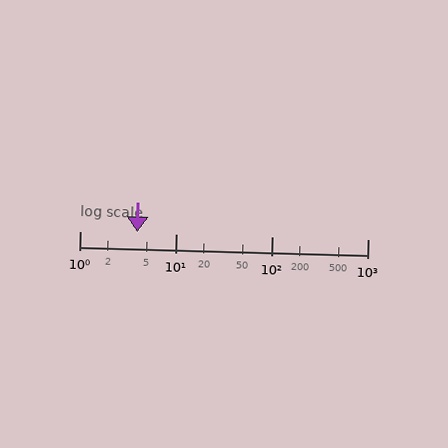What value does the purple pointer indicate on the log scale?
The pointer indicates approximately 4.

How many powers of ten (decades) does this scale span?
The scale spans 3 decades, from 1 to 1000.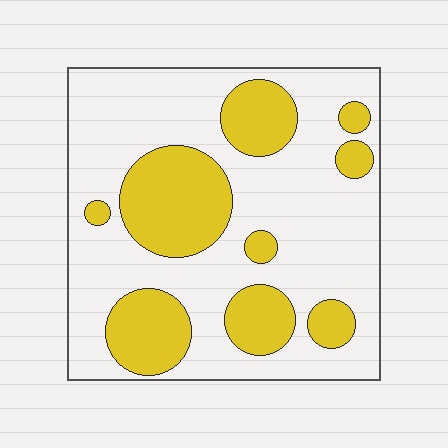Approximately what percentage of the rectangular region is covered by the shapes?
Approximately 30%.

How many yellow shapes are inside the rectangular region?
9.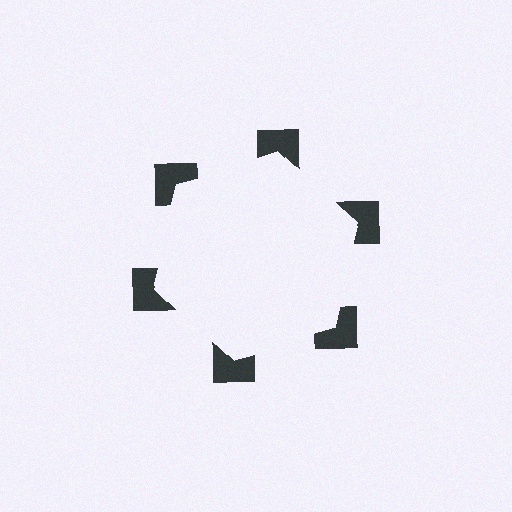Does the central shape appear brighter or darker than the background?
It typically appears slightly brighter than the background, even though no actual brightness change is drawn.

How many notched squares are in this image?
There are 6 — one at each vertex of the illusory hexagon.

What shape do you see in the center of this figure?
An illusory hexagon — its edges are inferred from the aligned wedge cuts in the notched squares, not physically drawn.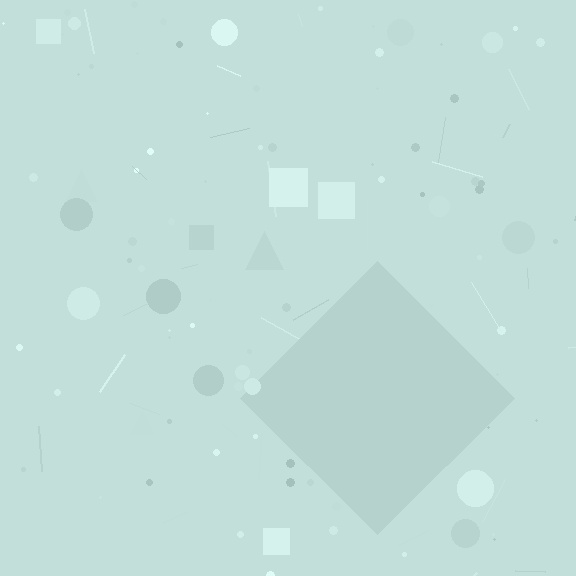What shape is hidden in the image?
A diamond is hidden in the image.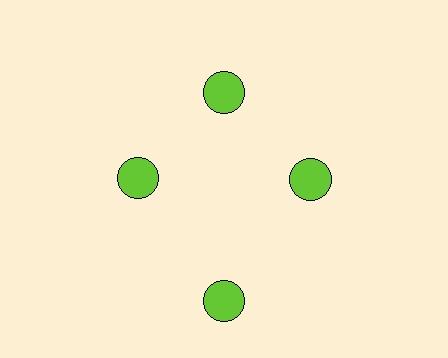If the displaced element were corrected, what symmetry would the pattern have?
It would have 4-fold rotational symmetry — the pattern would map onto itself every 90 degrees.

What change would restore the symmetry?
The symmetry would be restored by moving it inward, back onto the ring so that all 4 circles sit at equal angles and equal distance from the center.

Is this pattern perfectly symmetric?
No. The 4 lime circles are arranged in a ring, but one element near the 6 o'clock position is pushed outward from the center, breaking the 4-fold rotational symmetry.